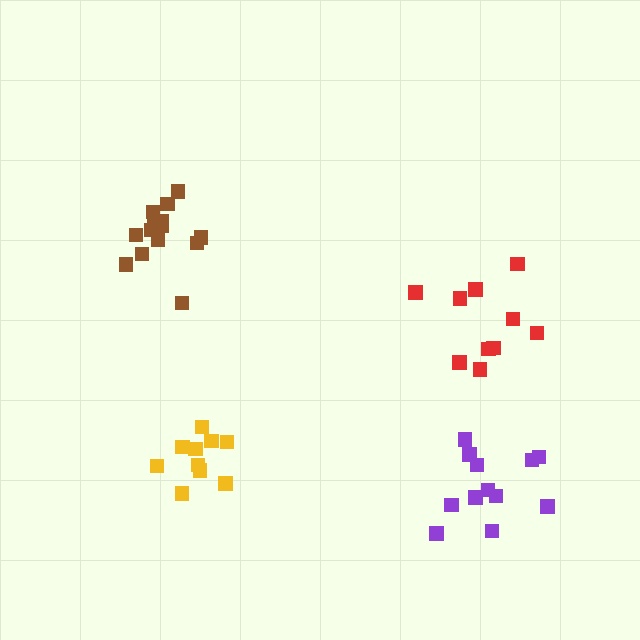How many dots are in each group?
Group 1: 10 dots, Group 2: 14 dots, Group 3: 10 dots, Group 4: 12 dots (46 total).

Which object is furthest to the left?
The brown cluster is leftmost.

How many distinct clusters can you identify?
There are 4 distinct clusters.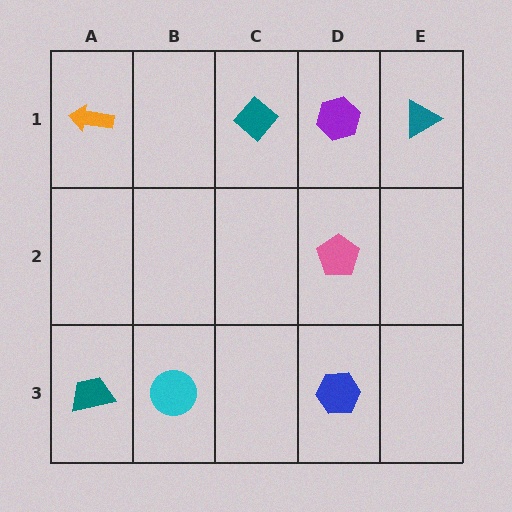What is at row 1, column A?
An orange arrow.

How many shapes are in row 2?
1 shape.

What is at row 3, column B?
A cyan circle.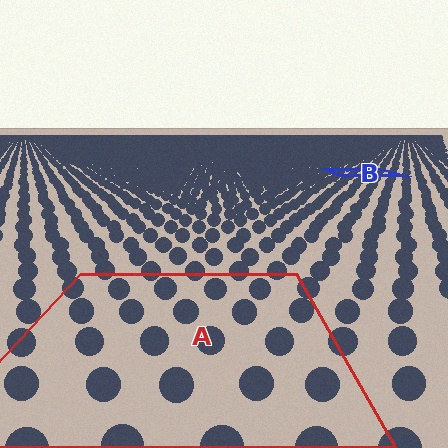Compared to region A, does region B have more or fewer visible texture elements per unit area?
Region B has more texture elements per unit area — they are packed more densely because it is farther away.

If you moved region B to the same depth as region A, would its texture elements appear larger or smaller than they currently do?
They would appear larger. At a closer depth, the same texture elements are projected at a bigger on-screen size.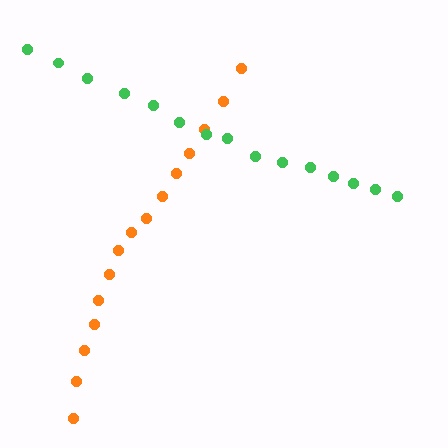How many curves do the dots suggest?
There are 2 distinct paths.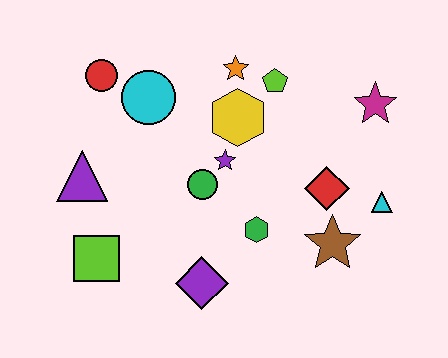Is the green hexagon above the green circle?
No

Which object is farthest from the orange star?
The lime square is farthest from the orange star.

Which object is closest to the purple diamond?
The green hexagon is closest to the purple diamond.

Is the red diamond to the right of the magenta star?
No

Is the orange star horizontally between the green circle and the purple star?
No